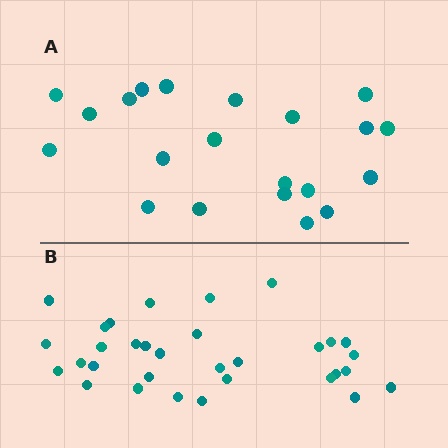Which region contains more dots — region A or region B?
Region B (the bottom region) has more dots.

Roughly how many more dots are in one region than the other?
Region B has roughly 12 or so more dots than region A.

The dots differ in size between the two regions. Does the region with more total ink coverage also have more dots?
No. Region A has more total ink coverage because its dots are larger, but region B actually contains more individual dots. Total area can be misleading — the number of items is what matters here.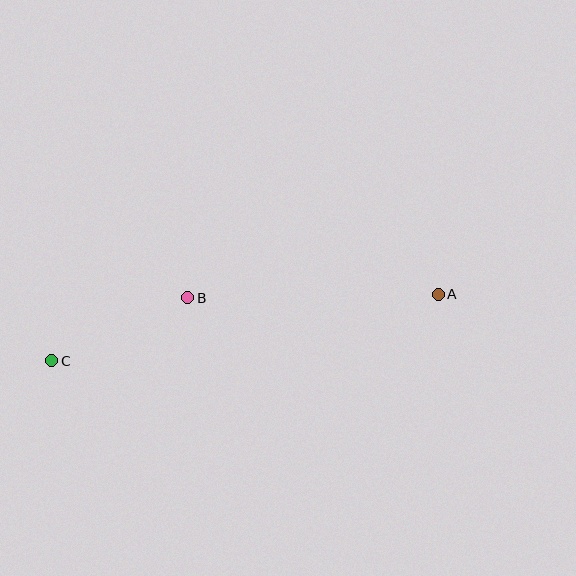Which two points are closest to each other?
Points B and C are closest to each other.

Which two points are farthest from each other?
Points A and C are farthest from each other.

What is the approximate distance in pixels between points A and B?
The distance between A and B is approximately 250 pixels.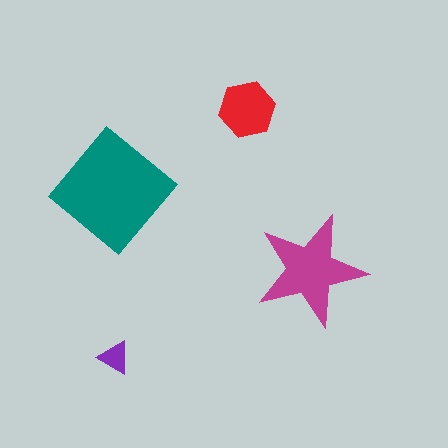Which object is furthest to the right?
The magenta star is rightmost.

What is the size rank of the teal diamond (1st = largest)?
1st.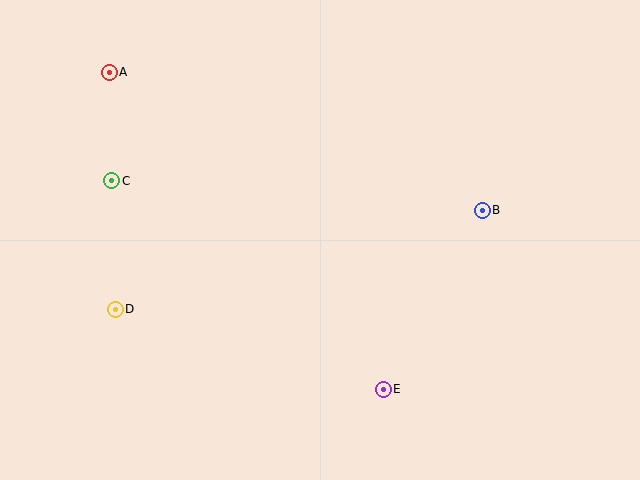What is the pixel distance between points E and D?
The distance between E and D is 279 pixels.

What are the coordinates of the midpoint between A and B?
The midpoint between A and B is at (296, 141).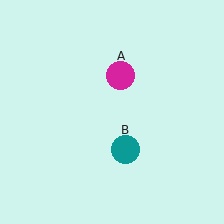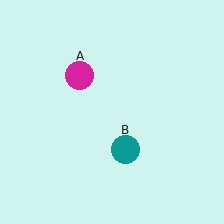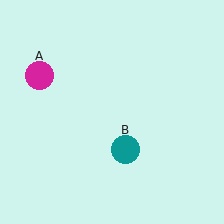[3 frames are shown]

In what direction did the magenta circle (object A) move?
The magenta circle (object A) moved left.